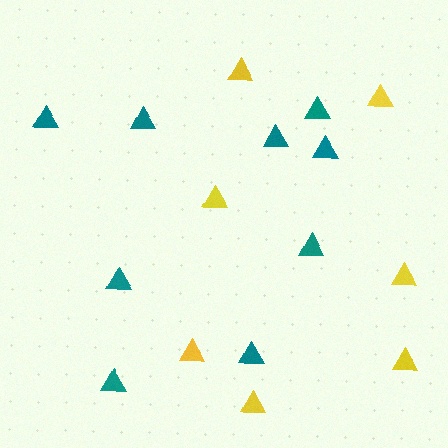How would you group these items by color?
There are 2 groups: one group of teal triangles (9) and one group of yellow triangles (7).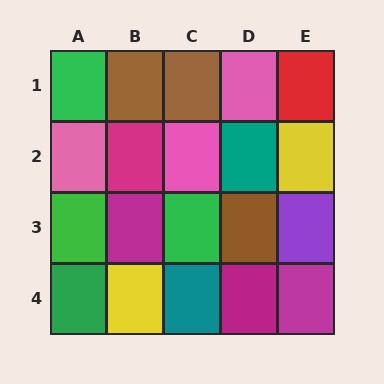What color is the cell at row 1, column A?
Green.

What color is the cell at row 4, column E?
Magenta.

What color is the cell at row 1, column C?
Brown.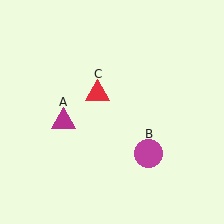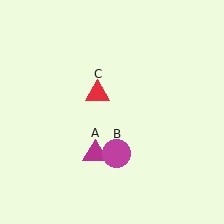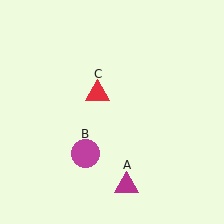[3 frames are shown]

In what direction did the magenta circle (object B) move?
The magenta circle (object B) moved left.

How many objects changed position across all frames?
2 objects changed position: magenta triangle (object A), magenta circle (object B).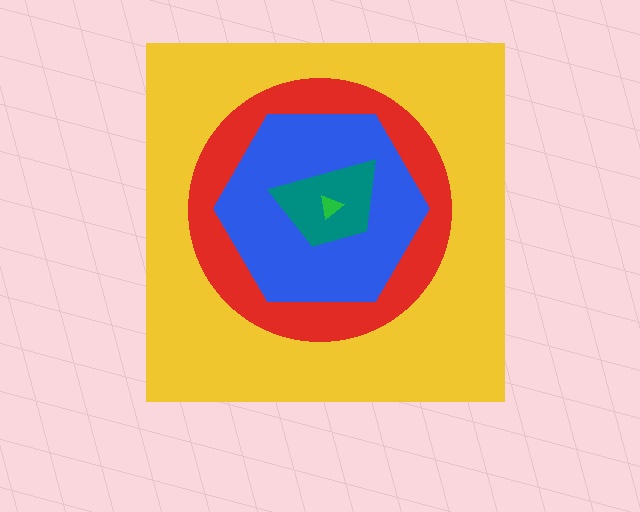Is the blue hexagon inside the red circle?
Yes.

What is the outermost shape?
The yellow square.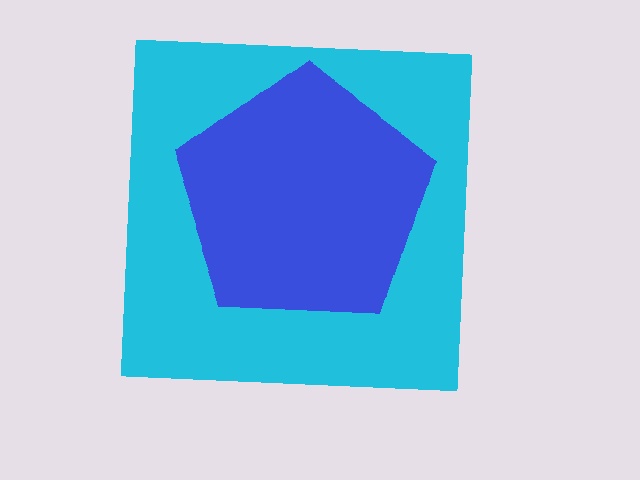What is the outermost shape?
The cyan square.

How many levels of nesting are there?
2.